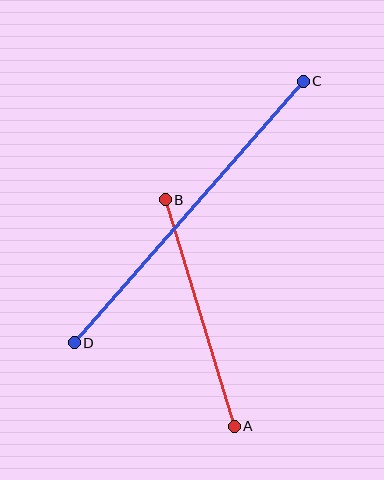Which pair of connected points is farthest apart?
Points C and D are farthest apart.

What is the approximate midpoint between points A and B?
The midpoint is at approximately (200, 313) pixels.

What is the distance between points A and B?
The distance is approximately 237 pixels.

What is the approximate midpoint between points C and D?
The midpoint is at approximately (189, 212) pixels.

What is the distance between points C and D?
The distance is approximately 348 pixels.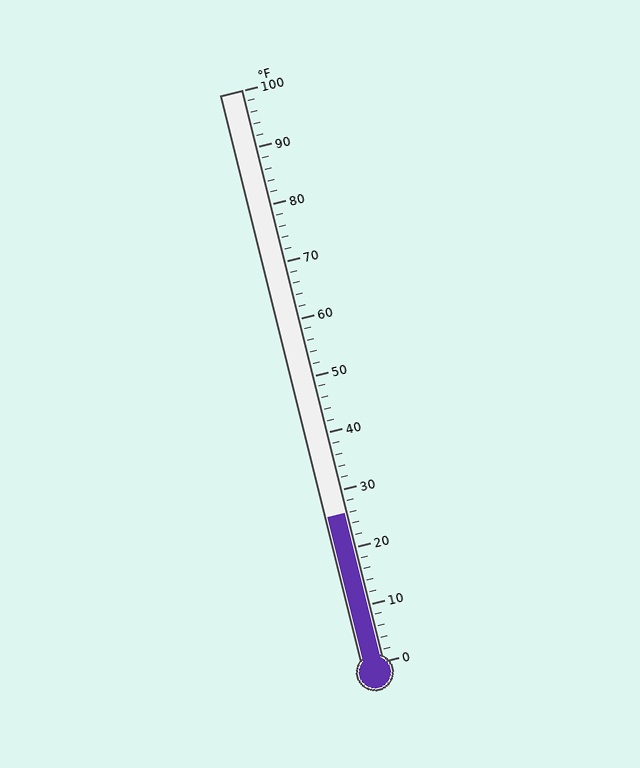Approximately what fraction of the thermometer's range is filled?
The thermometer is filled to approximately 25% of its range.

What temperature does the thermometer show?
The thermometer shows approximately 26°F.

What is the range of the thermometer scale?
The thermometer scale ranges from 0°F to 100°F.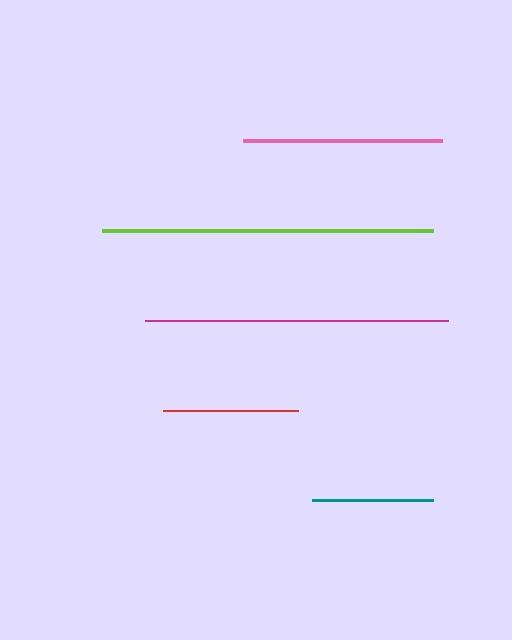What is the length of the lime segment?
The lime segment is approximately 331 pixels long.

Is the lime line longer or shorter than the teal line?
The lime line is longer than the teal line.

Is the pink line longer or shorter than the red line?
The pink line is longer than the red line.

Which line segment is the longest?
The lime line is the longest at approximately 331 pixels.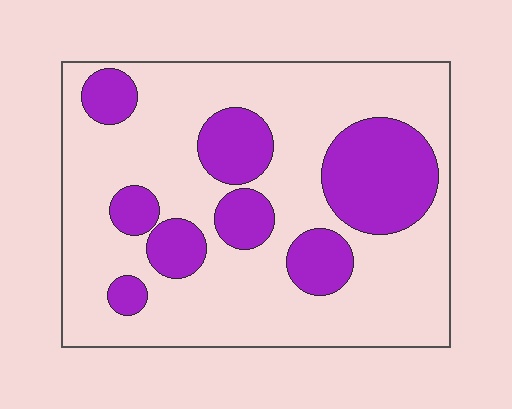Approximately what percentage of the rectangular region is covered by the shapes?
Approximately 30%.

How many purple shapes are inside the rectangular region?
8.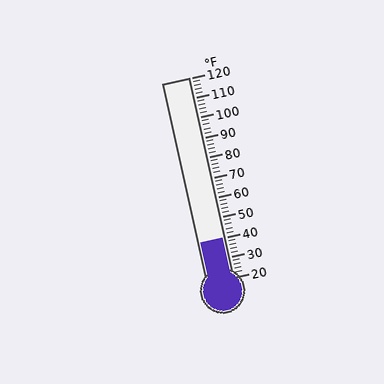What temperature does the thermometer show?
The thermometer shows approximately 40°F.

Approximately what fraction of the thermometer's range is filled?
The thermometer is filled to approximately 20% of its range.